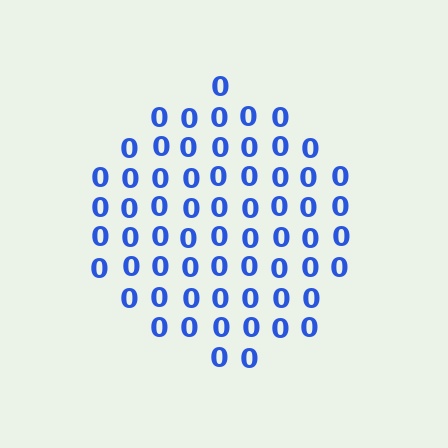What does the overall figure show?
The overall figure shows a circle.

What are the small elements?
The small elements are digit 0's.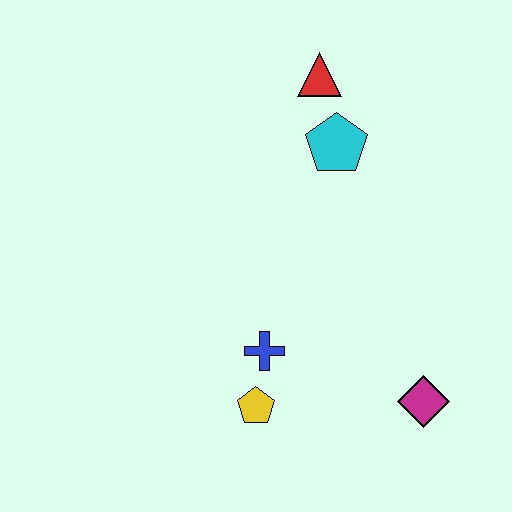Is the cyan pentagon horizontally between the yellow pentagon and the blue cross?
No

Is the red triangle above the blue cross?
Yes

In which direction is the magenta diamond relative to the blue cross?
The magenta diamond is to the right of the blue cross.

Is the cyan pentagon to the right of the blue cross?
Yes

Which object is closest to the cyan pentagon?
The red triangle is closest to the cyan pentagon.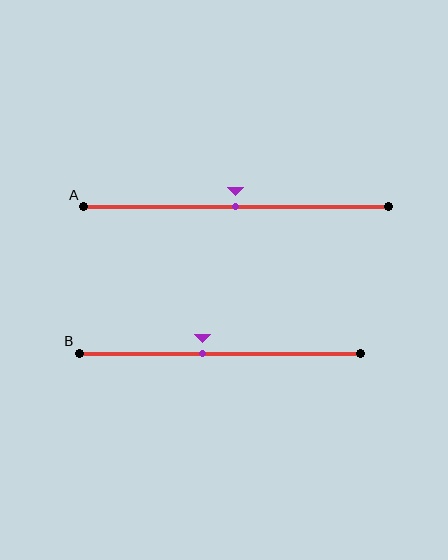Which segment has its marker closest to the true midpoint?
Segment A has its marker closest to the true midpoint.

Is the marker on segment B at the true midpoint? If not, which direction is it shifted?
No, the marker on segment B is shifted to the left by about 6% of the segment length.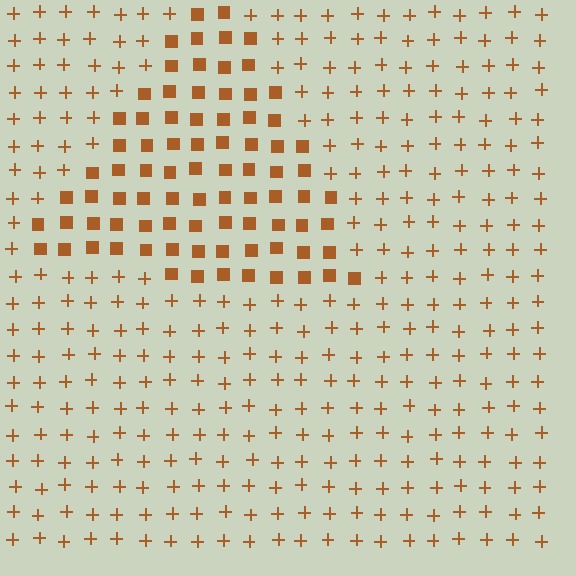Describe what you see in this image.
The image is filled with small brown elements arranged in a uniform grid. A triangle-shaped region contains squares, while the surrounding area contains plus signs. The boundary is defined purely by the change in element shape.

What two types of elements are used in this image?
The image uses squares inside the triangle region and plus signs outside it.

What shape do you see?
I see a triangle.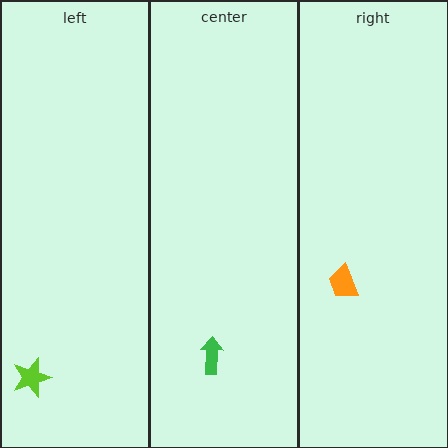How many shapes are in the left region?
1.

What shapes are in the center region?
The green arrow.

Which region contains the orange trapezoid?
The right region.